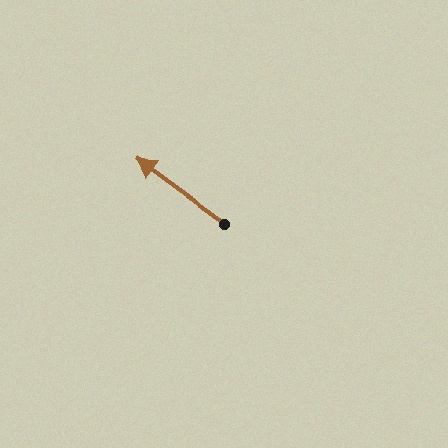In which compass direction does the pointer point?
Northwest.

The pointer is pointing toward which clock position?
Roughly 10 o'clock.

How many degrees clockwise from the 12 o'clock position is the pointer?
Approximately 306 degrees.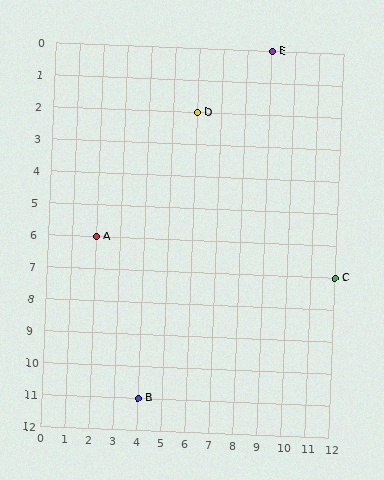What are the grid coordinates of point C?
Point C is at grid coordinates (12, 7).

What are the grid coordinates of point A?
Point A is at grid coordinates (2, 6).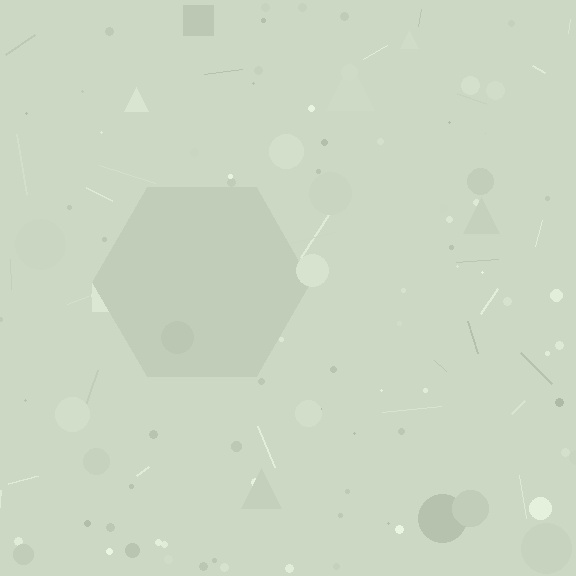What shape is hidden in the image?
A hexagon is hidden in the image.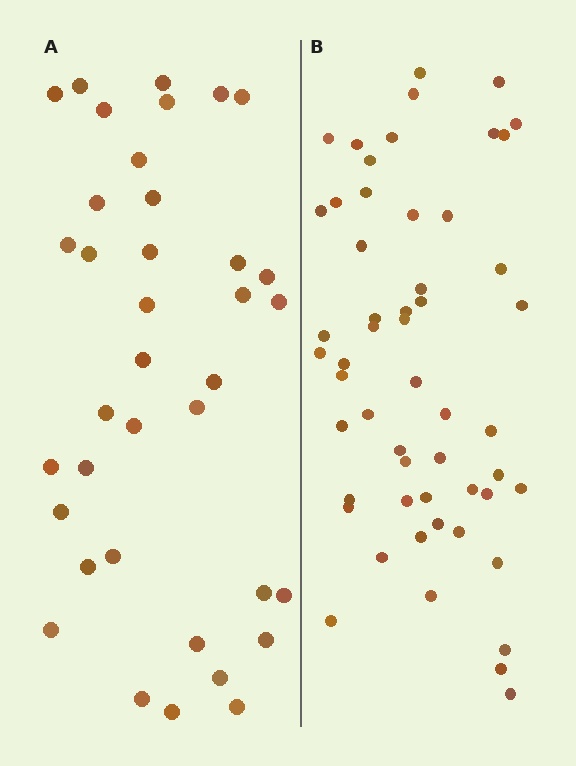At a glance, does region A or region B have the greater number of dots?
Region B (the right region) has more dots.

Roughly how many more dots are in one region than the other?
Region B has approximately 15 more dots than region A.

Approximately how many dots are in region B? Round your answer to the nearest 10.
About 50 dots. (The exact count is 54, which rounds to 50.)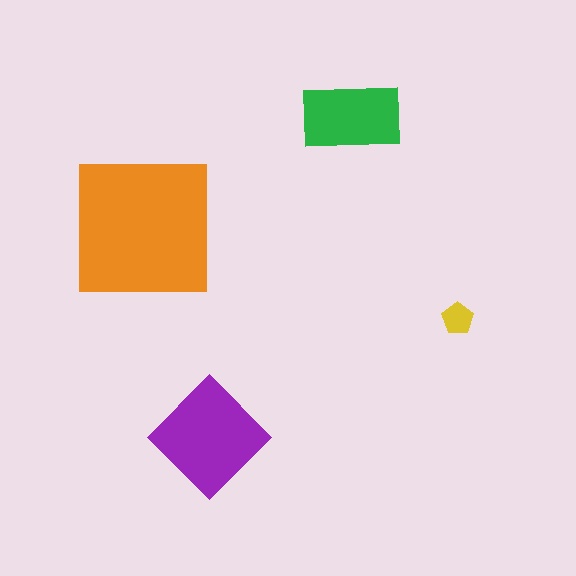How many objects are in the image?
There are 4 objects in the image.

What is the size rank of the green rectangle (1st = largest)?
3rd.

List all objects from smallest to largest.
The yellow pentagon, the green rectangle, the purple diamond, the orange square.